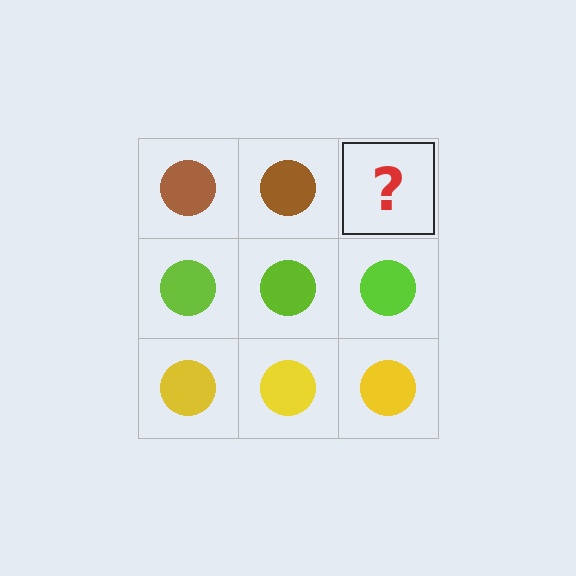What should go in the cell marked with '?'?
The missing cell should contain a brown circle.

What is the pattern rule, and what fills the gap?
The rule is that each row has a consistent color. The gap should be filled with a brown circle.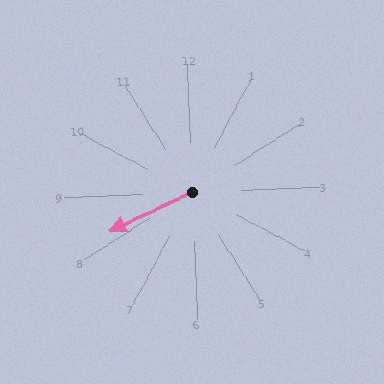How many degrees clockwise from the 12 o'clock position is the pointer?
Approximately 247 degrees.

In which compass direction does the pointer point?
Southwest.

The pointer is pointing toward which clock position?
Roughly 8 o'clock.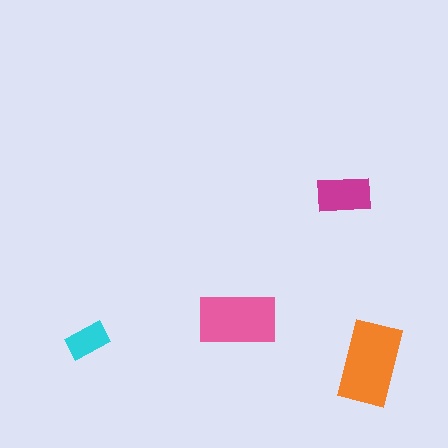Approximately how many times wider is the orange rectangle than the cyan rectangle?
About 2 times wider.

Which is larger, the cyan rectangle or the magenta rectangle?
The magenta one.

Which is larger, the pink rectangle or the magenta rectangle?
The pink one.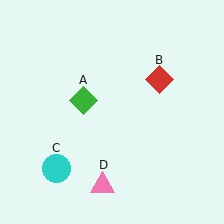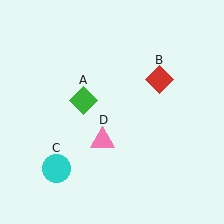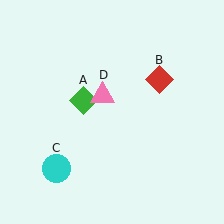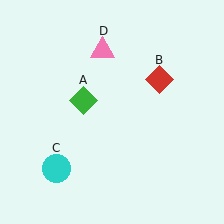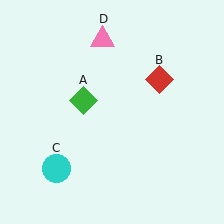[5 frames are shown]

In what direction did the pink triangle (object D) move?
The pink triangle (object D) moved up.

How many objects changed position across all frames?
1 object changed position: pink triangle (object D).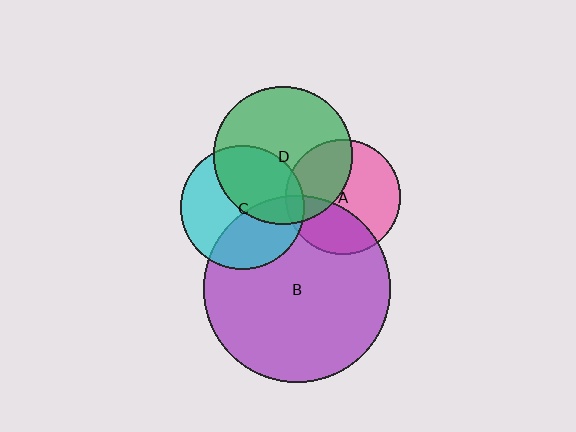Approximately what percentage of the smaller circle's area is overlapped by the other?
Approximately 10%.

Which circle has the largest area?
Circle B (purple).